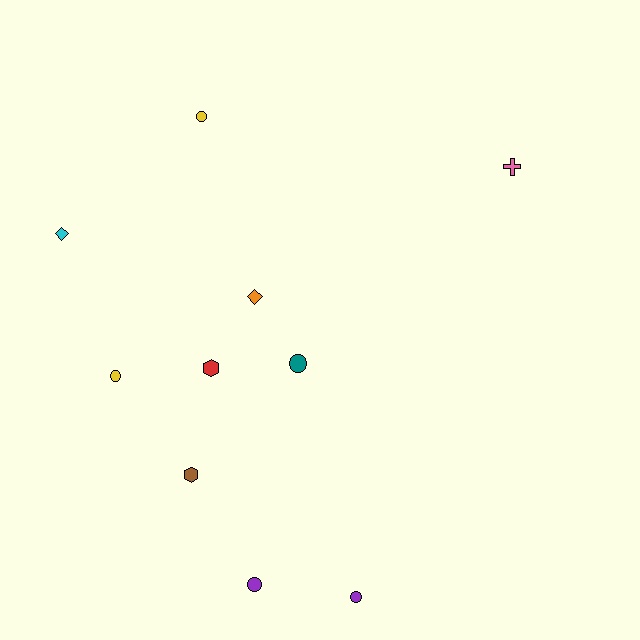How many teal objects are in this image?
There is 1 teal object.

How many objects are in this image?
There are 10 objects.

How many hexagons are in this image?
There are 2 hexagons.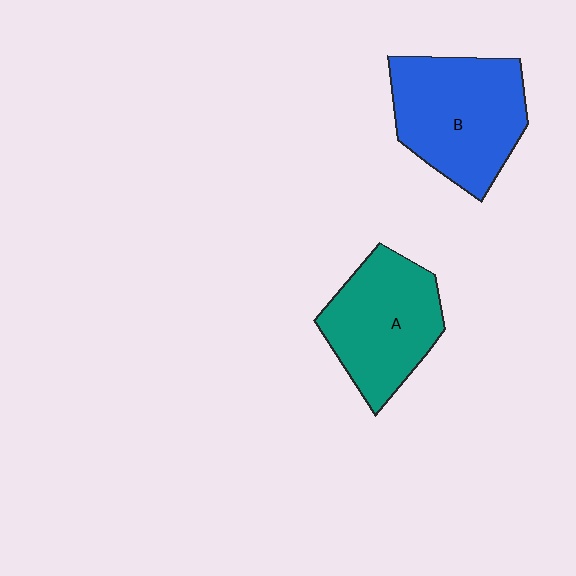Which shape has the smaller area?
Shape A (teal).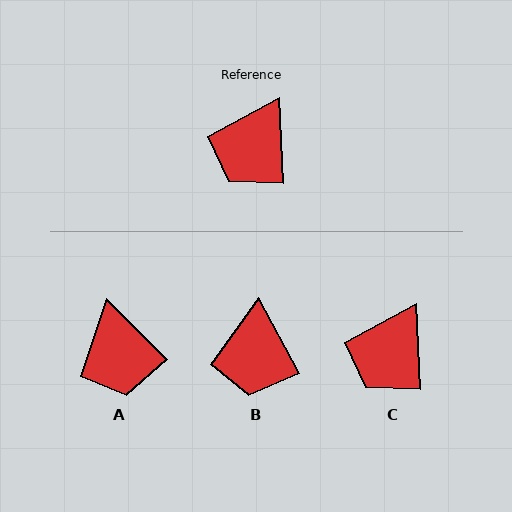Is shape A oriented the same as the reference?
No, it is off by about 43 degrees.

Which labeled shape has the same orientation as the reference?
C.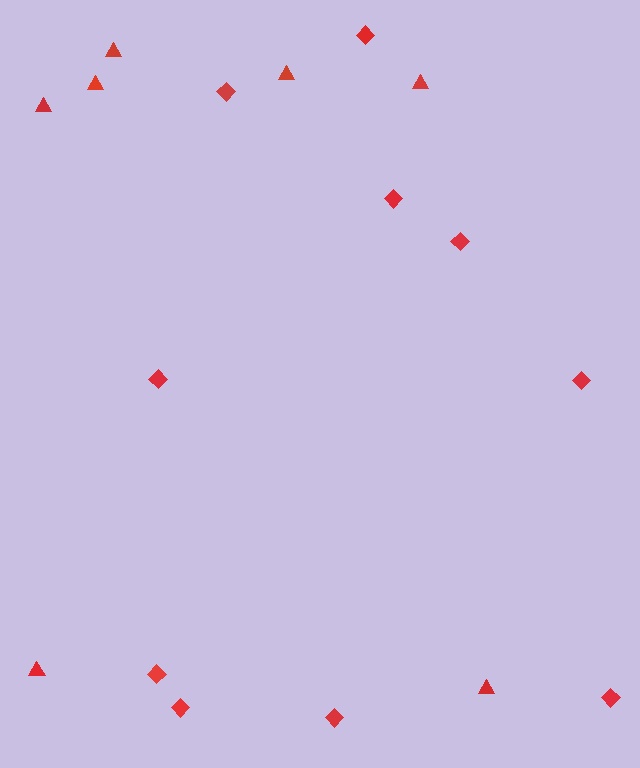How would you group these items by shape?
There are 2 groups: one group of triangles (7) and one group of diamonds (10).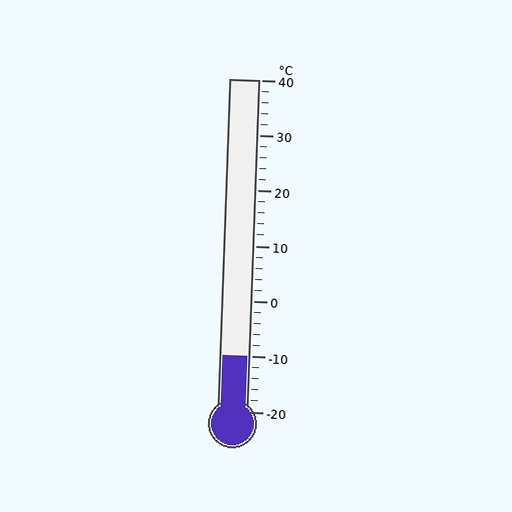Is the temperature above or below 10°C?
The temperature is below 10°C.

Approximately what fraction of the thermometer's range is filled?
The thermometer is filled to approximately 15% of its range.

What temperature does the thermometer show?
The thermometer shows approximately -10°C.